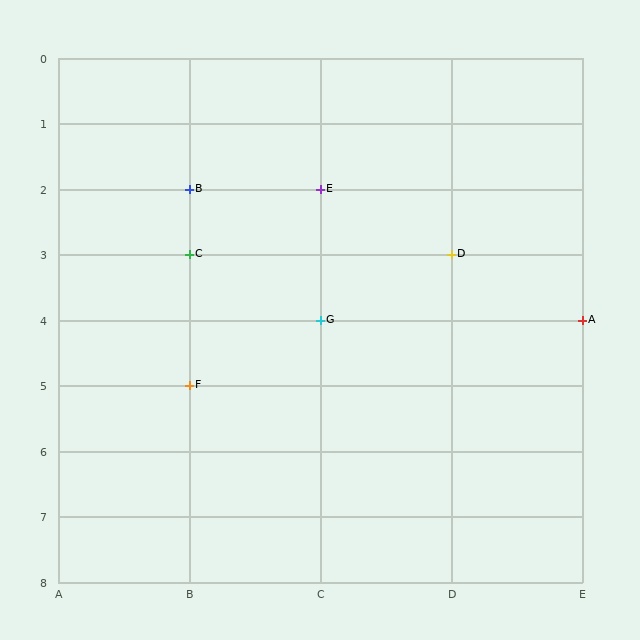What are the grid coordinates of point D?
Point D is at grid coordinates (D, 3).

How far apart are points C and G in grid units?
Points C and G are 1 column and 1 row apart (about 1.4 grid units diagonally).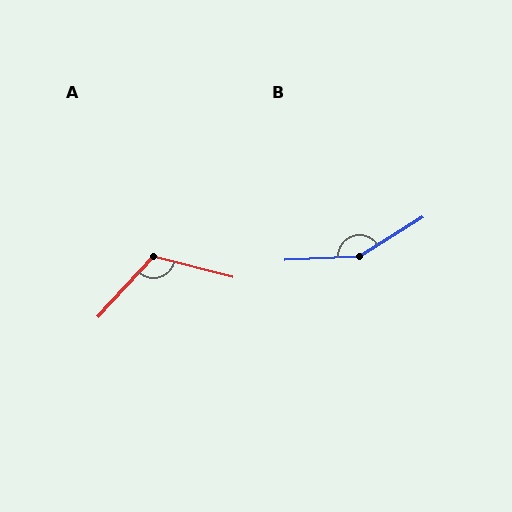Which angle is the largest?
B, at approximately 151 degrees.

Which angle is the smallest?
A, at approximately 118 degrees.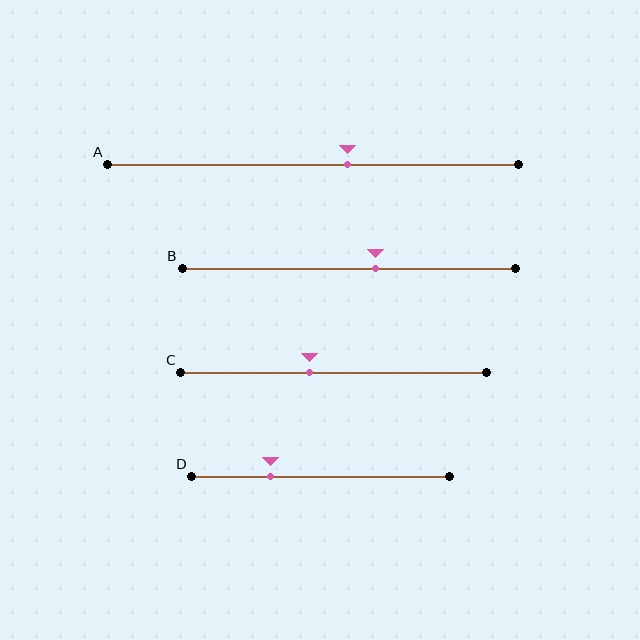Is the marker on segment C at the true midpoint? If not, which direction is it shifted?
No, the marker on segment C is shifted to the left by about 8% of the segment length.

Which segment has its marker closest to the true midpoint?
Segment C has its marker closest to the true midpoint.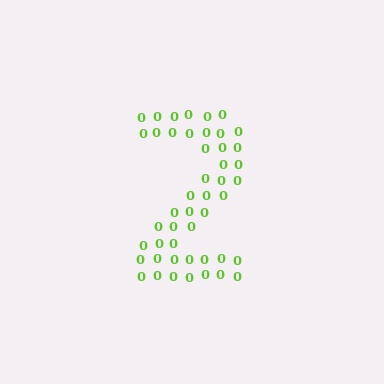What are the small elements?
The small elements are digit 0's.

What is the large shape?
The large shape is the digit 2.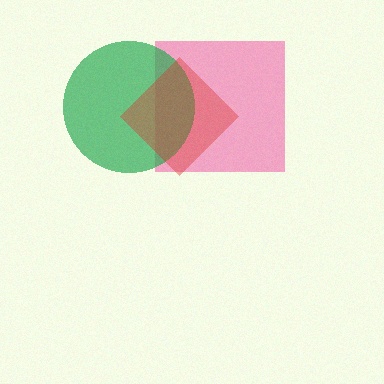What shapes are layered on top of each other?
The layered shapes are: a pink square, a green circle, a red diamond.